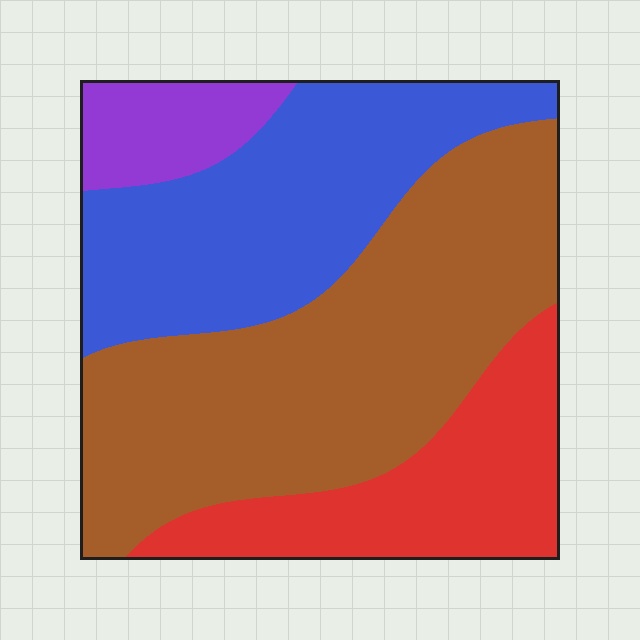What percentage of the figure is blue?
Blue covers 29% of the figure.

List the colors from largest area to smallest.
From largest to smallest: brown, blue, red, purple.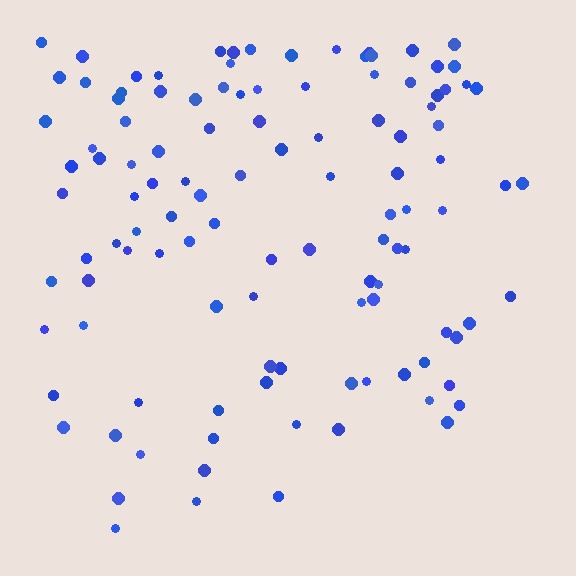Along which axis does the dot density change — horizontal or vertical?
Vertical.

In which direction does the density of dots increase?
From bottom to top, with the top side densest.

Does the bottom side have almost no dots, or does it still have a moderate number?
Still a moderate number, just noticeably fewer than the top.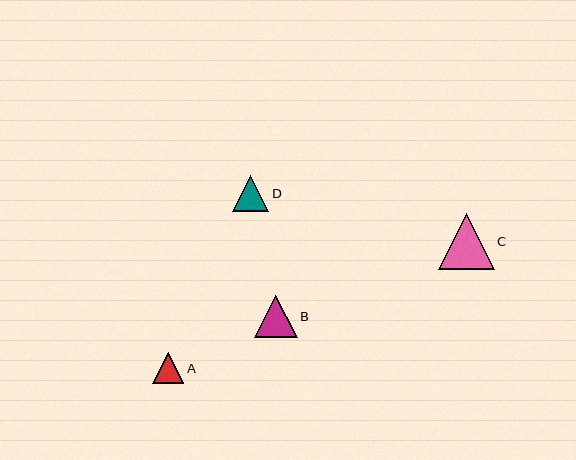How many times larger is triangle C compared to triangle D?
Triangle C is approximately 1.5 times the size of triangle D.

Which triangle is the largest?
Triangle C is the largest with a size of approximately 56 pixels.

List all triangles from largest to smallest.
From largest to smallest: C, B, D, A.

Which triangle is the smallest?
Triangle A is the smallest with a size of approximately 31 pixels.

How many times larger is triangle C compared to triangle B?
Triangle C is approximately 1.3 times the size of triangle B.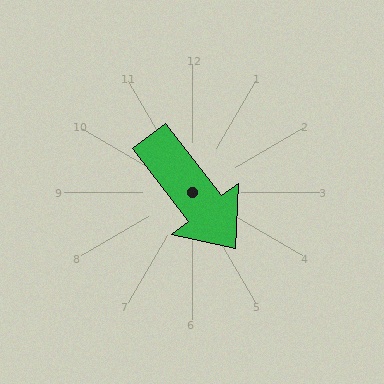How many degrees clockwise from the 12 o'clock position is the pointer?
Approximately 143 degrees.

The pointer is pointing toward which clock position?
Roughly 5 o'clock.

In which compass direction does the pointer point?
Southeast.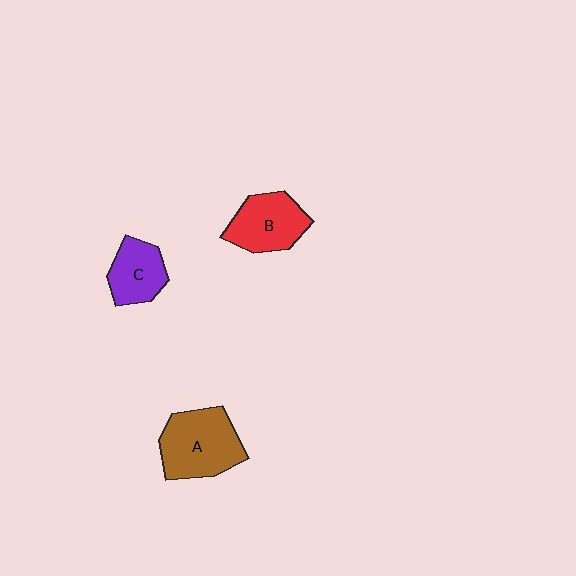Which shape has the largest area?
Shape A (brown).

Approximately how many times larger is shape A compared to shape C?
Approximately 1.6 times.